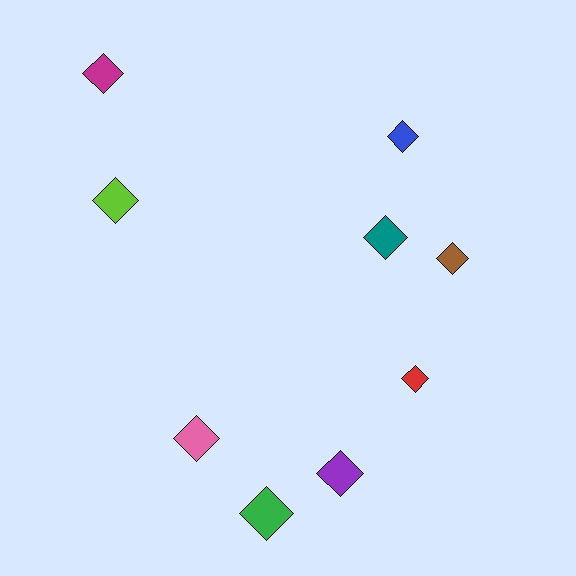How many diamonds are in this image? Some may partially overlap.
There are 9 diamonds.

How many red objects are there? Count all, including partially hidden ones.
There is 1 red object.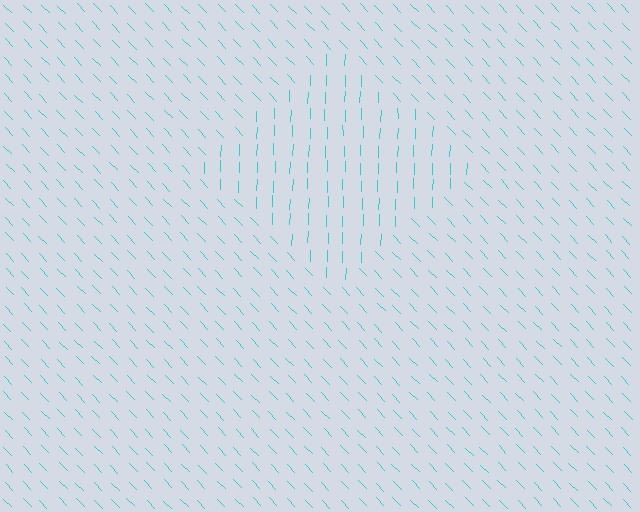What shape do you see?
I see a diamond.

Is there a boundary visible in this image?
Yes, there is a texture boundary formed by a change in line orientation.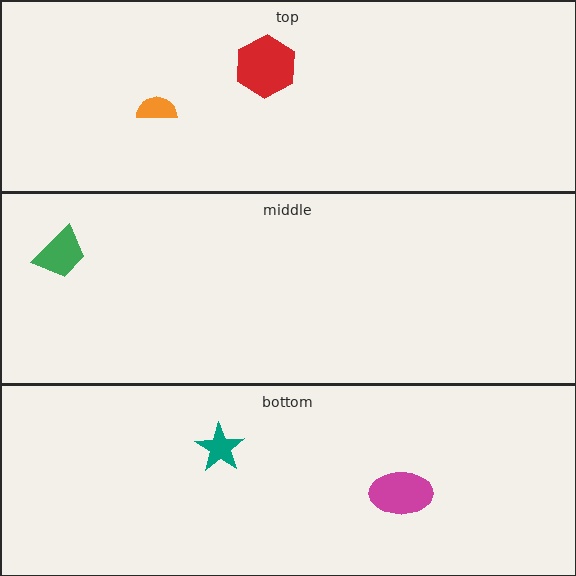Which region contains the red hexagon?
The top region.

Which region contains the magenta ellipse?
The bottom region.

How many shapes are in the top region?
2.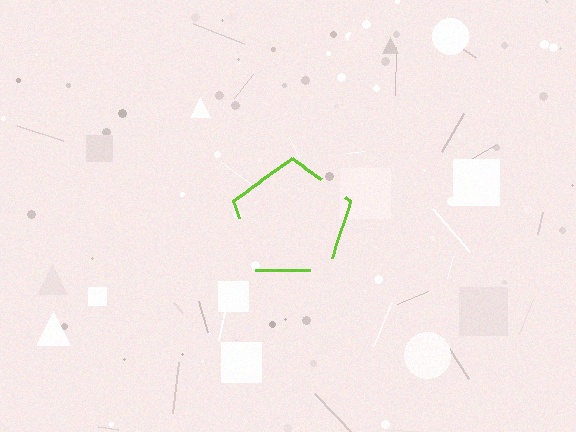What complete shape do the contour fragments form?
The contour fragments form a pentagon.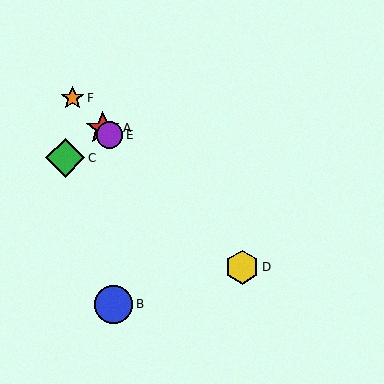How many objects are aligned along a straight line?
4 objects (A, D, E, F) are aligned along a straight line.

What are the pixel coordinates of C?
Object C is at (65, 158).